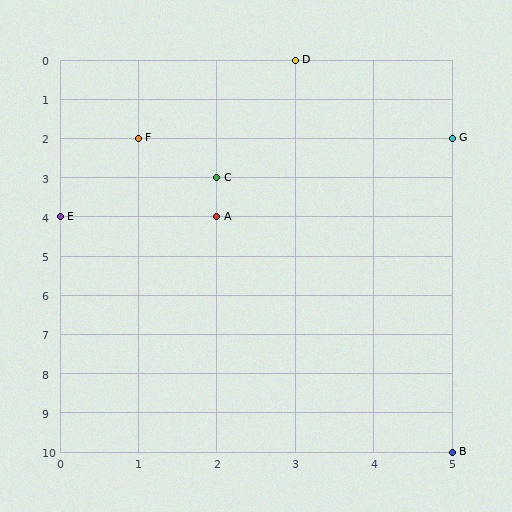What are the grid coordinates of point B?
Point B is at grid coordinates (5, 10).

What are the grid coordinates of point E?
Point E is at grid coordinates (0, 4).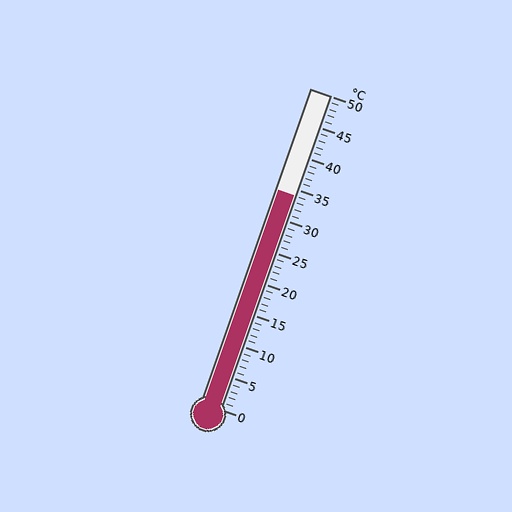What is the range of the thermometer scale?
The thermometer scale ranges from 0°C to 50°C.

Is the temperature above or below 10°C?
The temperature is above 10°C.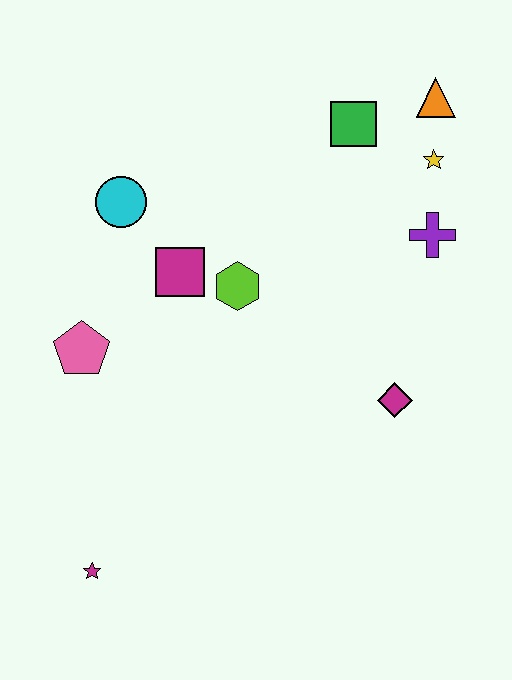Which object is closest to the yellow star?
The orange triangle is closest to the yellow star.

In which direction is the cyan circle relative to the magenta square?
The cyan circle is above the magenta square.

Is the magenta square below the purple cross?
Yes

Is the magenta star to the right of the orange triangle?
No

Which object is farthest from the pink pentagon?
The orange triangle is farthest from the pink pentagon.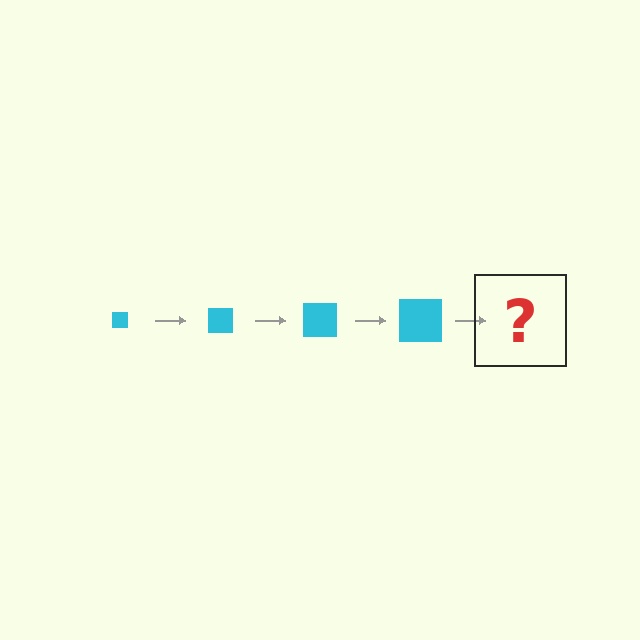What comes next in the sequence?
The next element should be a cyan square, larger than the previous one.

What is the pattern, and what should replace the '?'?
The pattern is that the square gets progressively larger each step. The '?' should be a cyan square, larger than the previous one.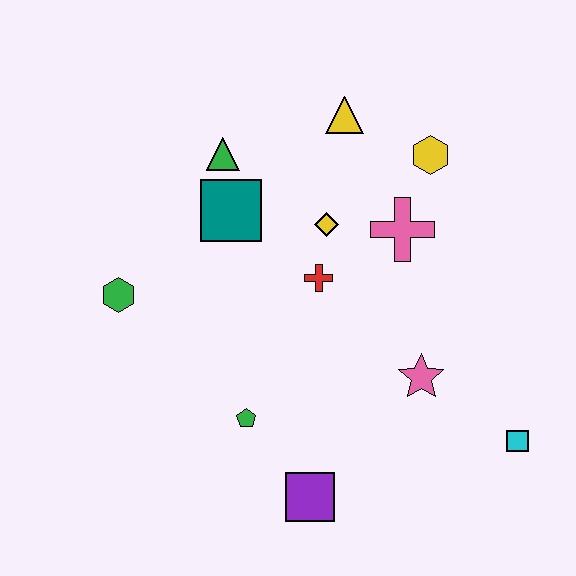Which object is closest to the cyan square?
The pink star is closest to the cyan square.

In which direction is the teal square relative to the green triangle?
The teal square is below the green triangle.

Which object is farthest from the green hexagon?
The cyan square is farthest from the green hexagon.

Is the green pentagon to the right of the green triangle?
Yes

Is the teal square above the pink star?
Yes